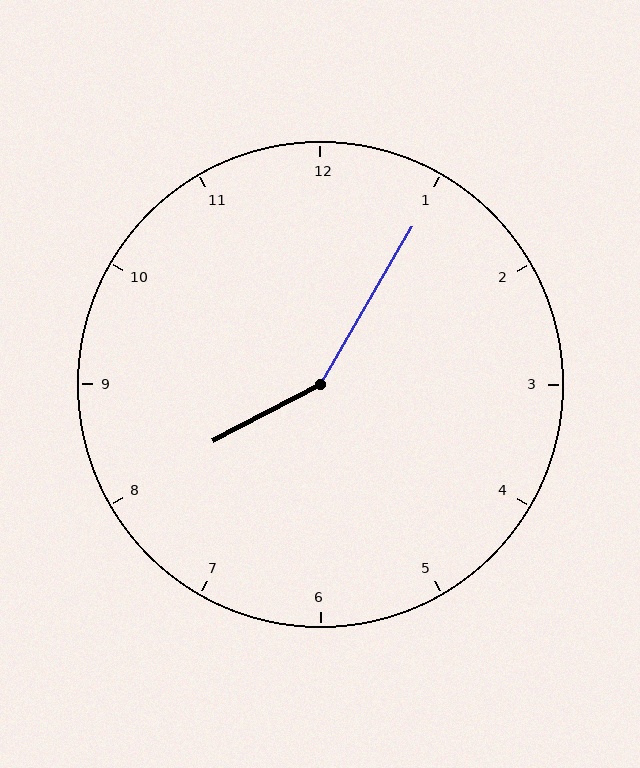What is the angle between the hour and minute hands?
Approximately 148 degrees.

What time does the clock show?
8:05.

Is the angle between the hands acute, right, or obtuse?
It is obtuse.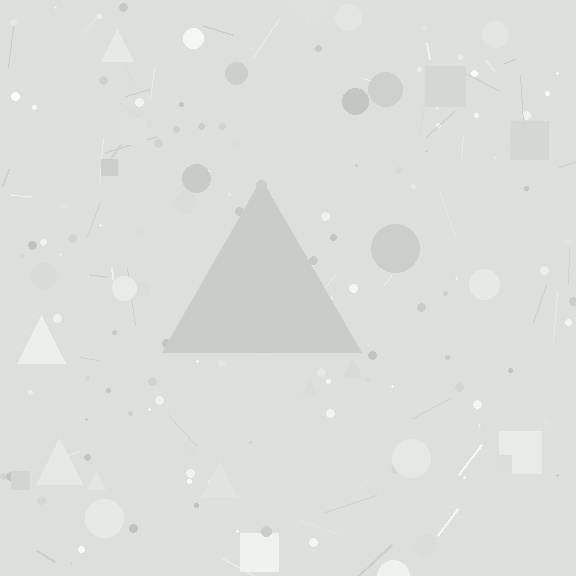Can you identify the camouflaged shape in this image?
The camouflaged shape is a triangle.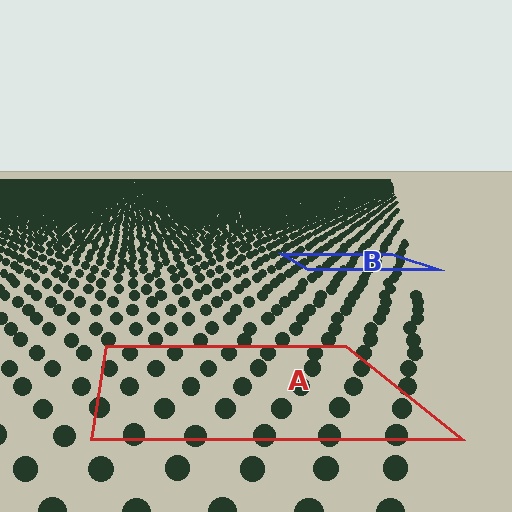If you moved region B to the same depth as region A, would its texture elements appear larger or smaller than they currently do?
They would appear larger. At a closer depth, the same texture elements are projected at a bigger on-screen size.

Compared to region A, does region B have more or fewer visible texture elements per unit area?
Region B has more texture elements per unit area — they are packed more densely because it is farther away.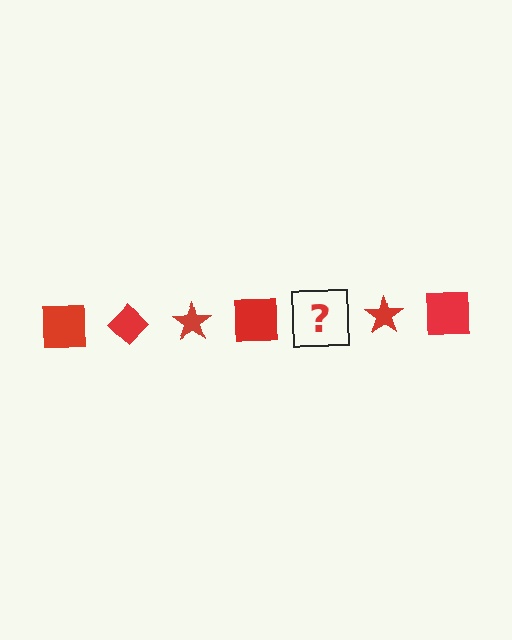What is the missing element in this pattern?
The missing element is a red diamond.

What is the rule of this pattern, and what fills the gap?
The rule is that the pattern cycles through square, diamond, star shapes in red. The gap should be filled with a red diamond.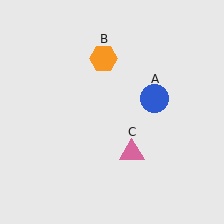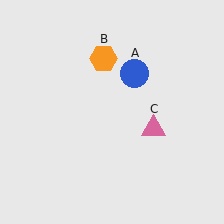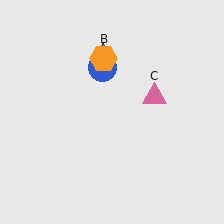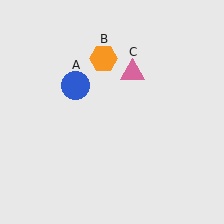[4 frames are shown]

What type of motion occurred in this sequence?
The blue circle (object A), pink triangle (object C) rotated counterclockwise around the center of the scene.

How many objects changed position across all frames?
2 objects changed position: blue circle (object A), pink triangle (object C).